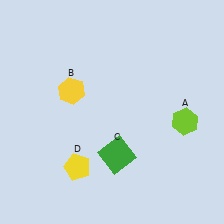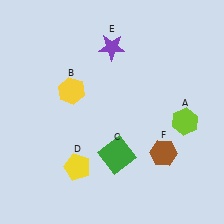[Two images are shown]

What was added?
A purple star (E), a brown hexagon (F) were added in Image 2.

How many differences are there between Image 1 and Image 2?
There are 2 differences between the two images.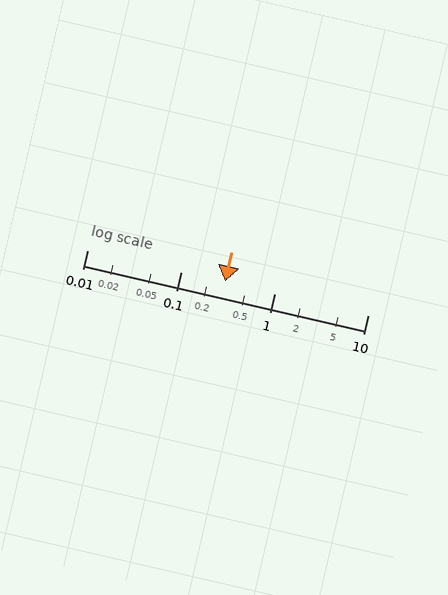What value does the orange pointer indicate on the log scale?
The pointer indicates approximately 0.3.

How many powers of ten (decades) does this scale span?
The scale spans 3 decades, from 0.01 to 10.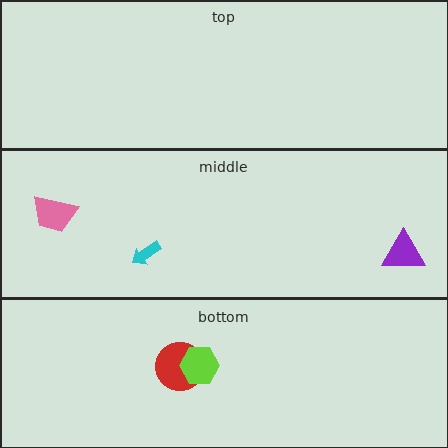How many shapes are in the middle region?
3.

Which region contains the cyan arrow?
The middle region.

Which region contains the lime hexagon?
The bottom region.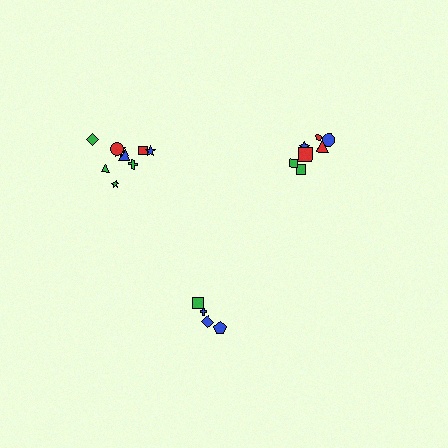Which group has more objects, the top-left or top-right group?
The top-left group.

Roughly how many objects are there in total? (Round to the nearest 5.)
Roughly 20 objects in total.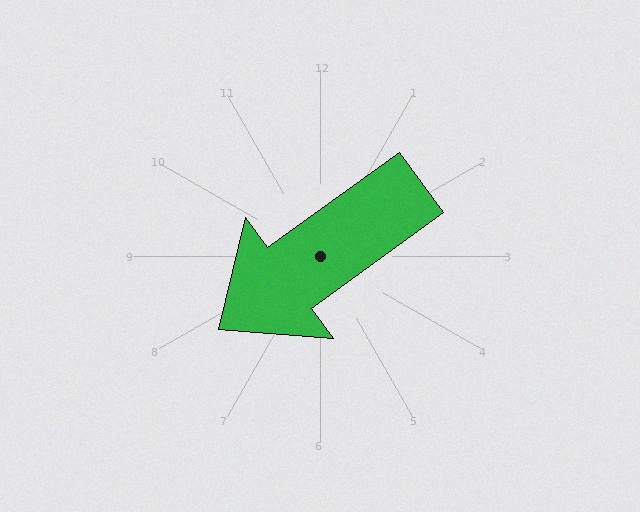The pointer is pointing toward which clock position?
Roughly 8 o'clock.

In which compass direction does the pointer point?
Southwest.